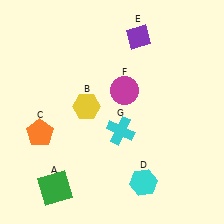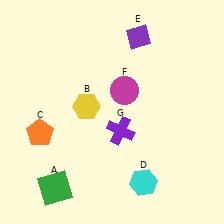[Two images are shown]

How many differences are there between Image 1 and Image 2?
There is 1 difference between the two images.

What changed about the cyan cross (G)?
In Image 1, G is cyan. In Image 2, it changed to purple.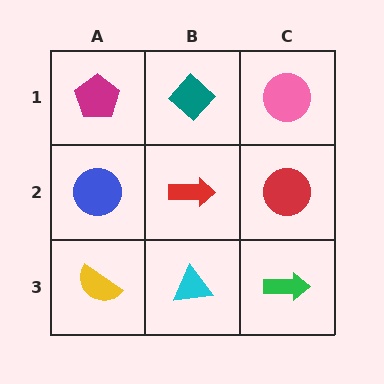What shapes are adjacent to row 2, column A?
A magenta pentagon (row 1, column A), a yellow semicircle (row 3, column A), a red arrow (row 2, column B).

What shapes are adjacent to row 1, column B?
A red arrow (row 2, column B), a magenta pentagon (row 1, column A), a pink circle (row 1, column C).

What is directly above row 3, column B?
A red arrow.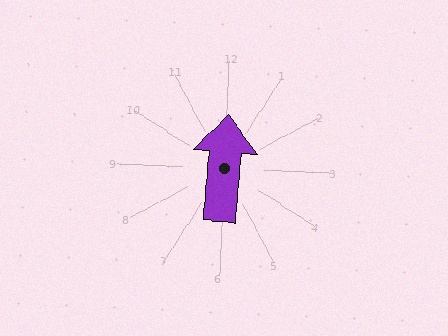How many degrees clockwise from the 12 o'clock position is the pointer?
Approximately 3 degrees.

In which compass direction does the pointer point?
North.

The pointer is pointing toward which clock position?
Roughly 12 o'clock.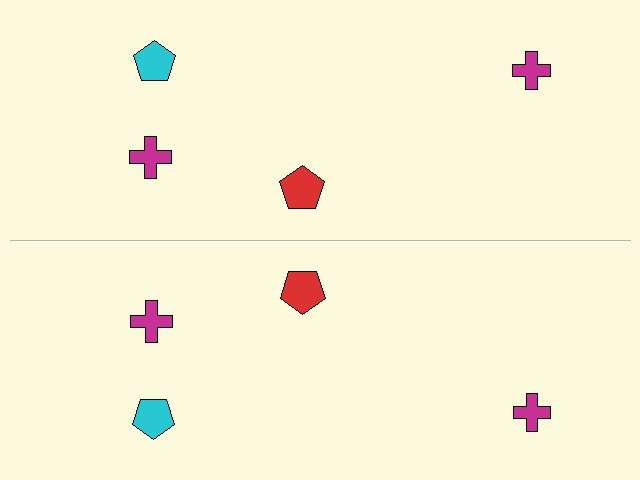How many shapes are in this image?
There are 8 shapes in this image.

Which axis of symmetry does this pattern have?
The pattern has a horizontal axis of symmetry running through the center of the image.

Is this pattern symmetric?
Yes, this pattern has bilateral (reflection) symmetry.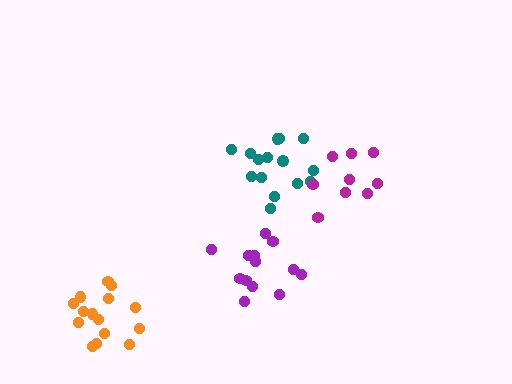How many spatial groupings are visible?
There are 4 spatial groupings.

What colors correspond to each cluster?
The clusters are colored: teal, purple, magenta, orange.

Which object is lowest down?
The orange cluster is bottommost.